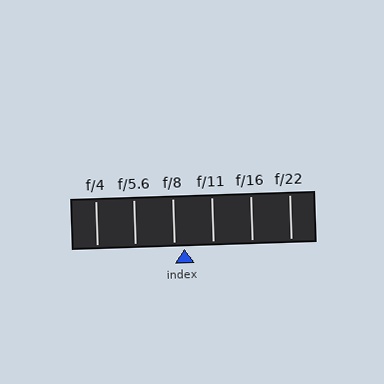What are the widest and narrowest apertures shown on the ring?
The widest aperture shown is f/4 and the narrowest is f/22.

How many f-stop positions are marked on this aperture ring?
There are 6 f-stop positions marked.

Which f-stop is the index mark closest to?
The index mark is closest to f/8.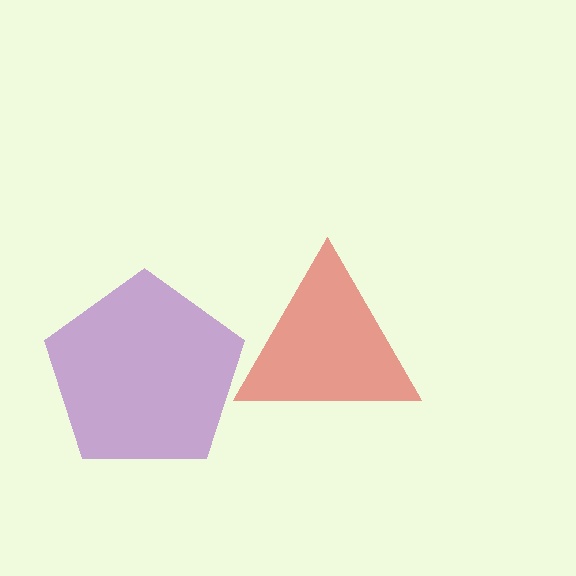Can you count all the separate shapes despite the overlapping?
Yes, there are 2 separate shapes.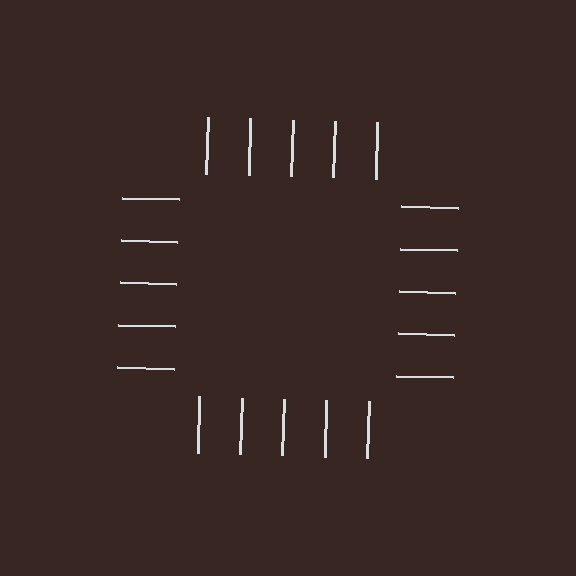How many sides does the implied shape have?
4 sides — the line-ends trace a square.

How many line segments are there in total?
20 — 5 along each of the 4 edges.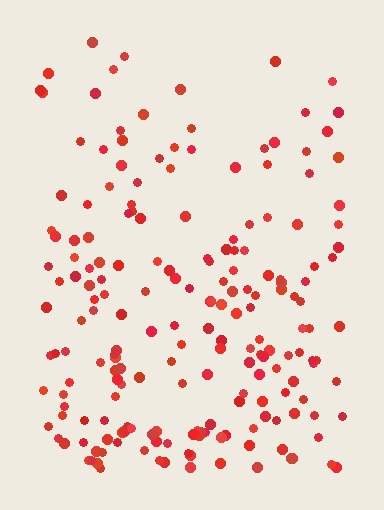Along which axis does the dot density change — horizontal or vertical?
Vertical.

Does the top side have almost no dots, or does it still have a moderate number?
Still a moderate number, just noticeably fewer than the bottom.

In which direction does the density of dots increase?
From top to bottom, with the bottom side densest.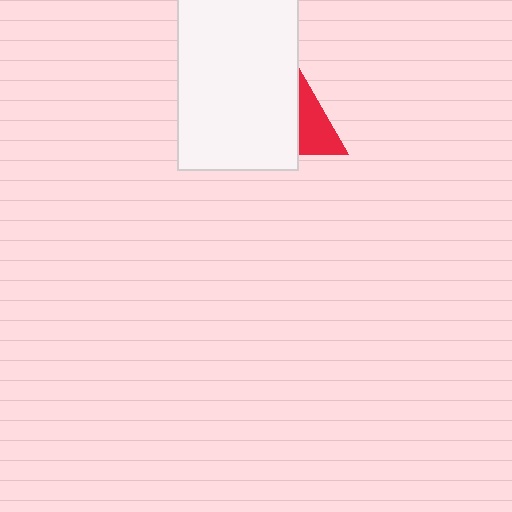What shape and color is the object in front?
The object in front is a white rectangle.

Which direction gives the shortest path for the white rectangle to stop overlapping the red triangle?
Moving left gives the shortest separation.